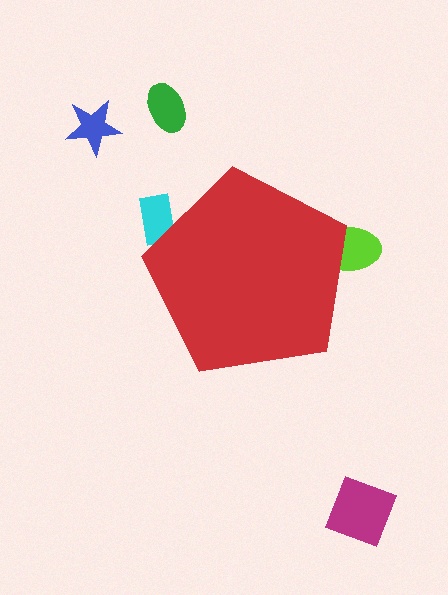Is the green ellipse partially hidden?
No, the green ellipse is fully visible.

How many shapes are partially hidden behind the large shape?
2 shapes are partially hidden.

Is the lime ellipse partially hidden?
Yes, the lime ellipse is partially hidden behind the red pentagon.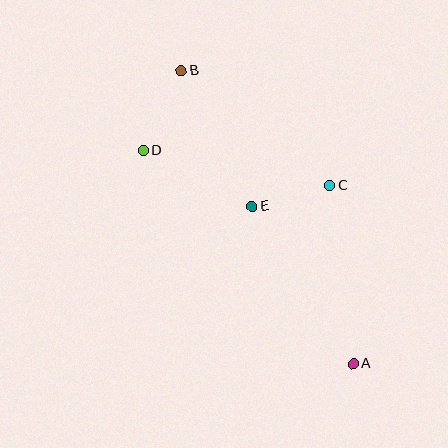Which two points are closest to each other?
Points C and E are closest to each other.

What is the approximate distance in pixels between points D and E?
The distance between D and E is approximately 122 pixels.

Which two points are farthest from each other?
Points A and B are farthest from each other.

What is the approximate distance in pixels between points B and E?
The distance between B and E is approximately 153 pixels.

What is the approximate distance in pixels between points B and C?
The distance between B and C is approximately 187 pixels.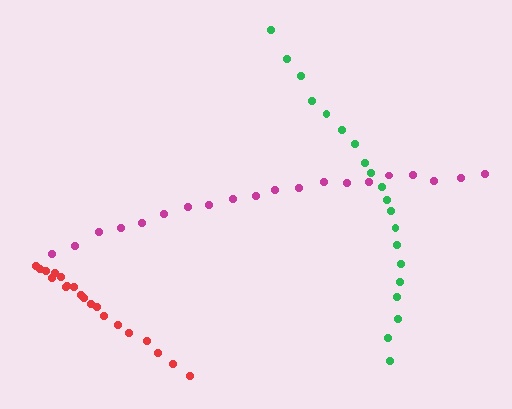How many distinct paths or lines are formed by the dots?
There are 3 distinct paths.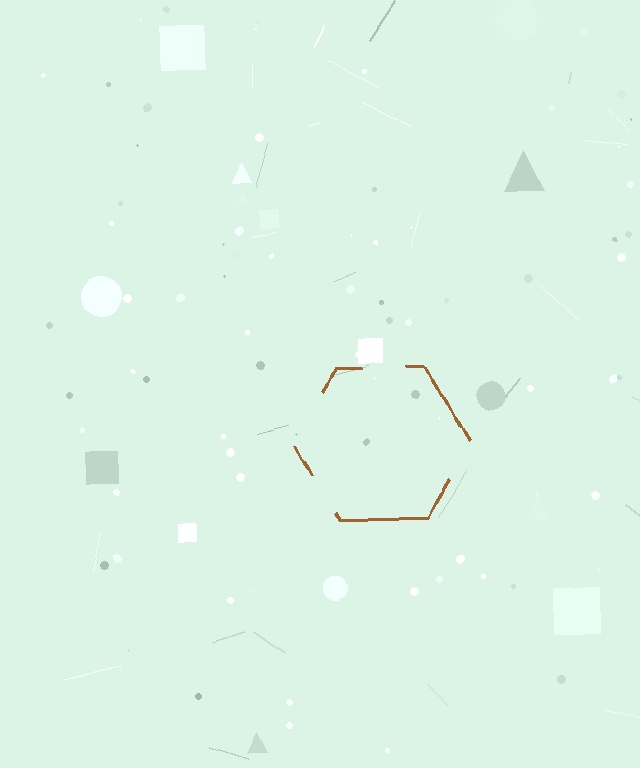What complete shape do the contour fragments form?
The contour fragments form a hexagon.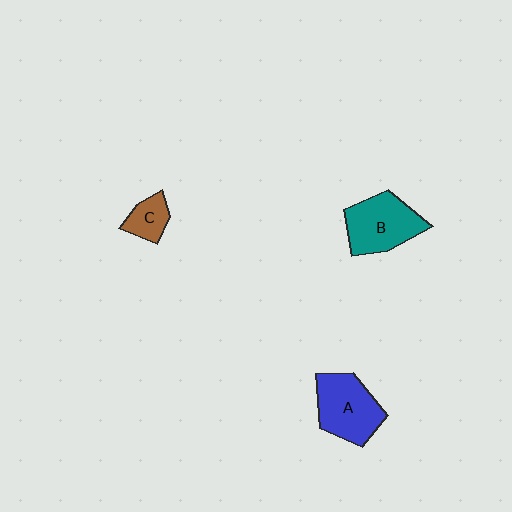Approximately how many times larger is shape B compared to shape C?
Approximately 2.3 times.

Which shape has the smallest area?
Shape C (brown).